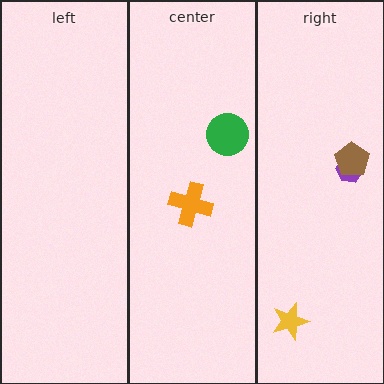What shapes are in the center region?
The green circle, the orange cross.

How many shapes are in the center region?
2.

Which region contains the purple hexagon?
The right region.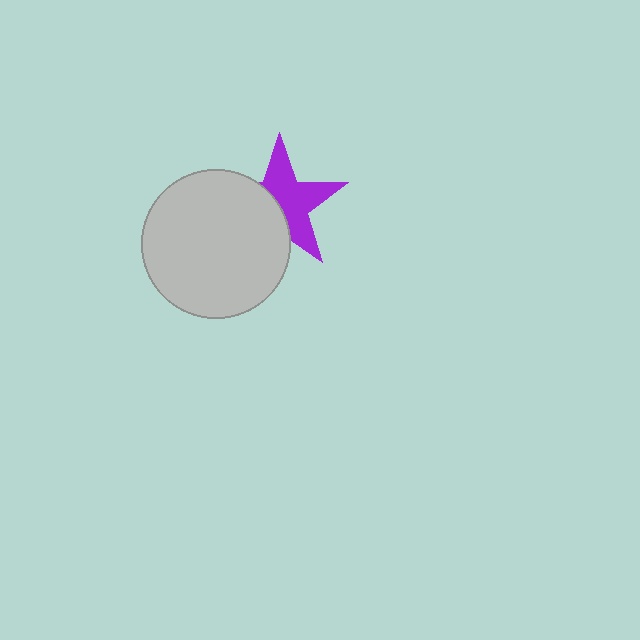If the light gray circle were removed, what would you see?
You would see the complete purple star.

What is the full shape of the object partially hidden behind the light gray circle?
The partially hidden object is a purple star.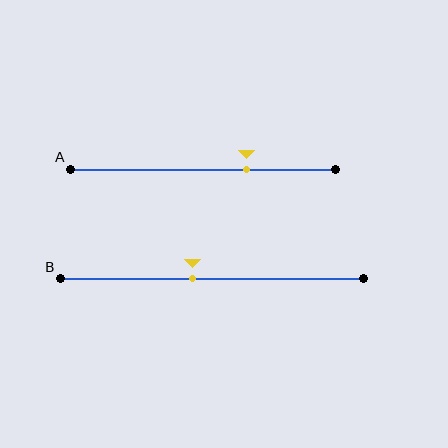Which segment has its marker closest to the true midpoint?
Segment B has its marker closest to the true midpoint.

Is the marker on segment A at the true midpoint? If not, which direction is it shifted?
No, the marker on segment A is shifted to the right by about 17% of the segment length.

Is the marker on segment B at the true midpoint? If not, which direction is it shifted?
No, the marker on segment B is shifted to the left by about 6% of the segment length.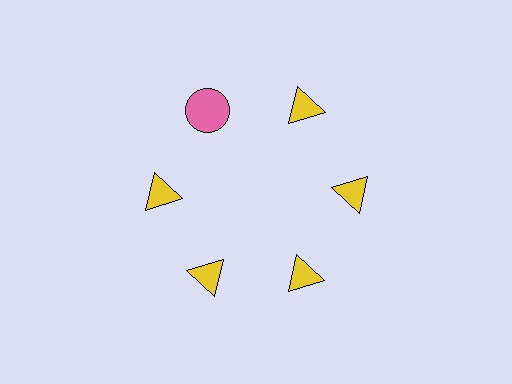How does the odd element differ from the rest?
It differs in both color (pink instead of yellow) and shape (circle instead of triangle).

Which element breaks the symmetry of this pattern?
The pink circle at roughly the 11 o'clock position breaks the symmetry. All other shapes are yellow triangles.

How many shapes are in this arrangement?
There are 6 shapes arranged in a ring pattern.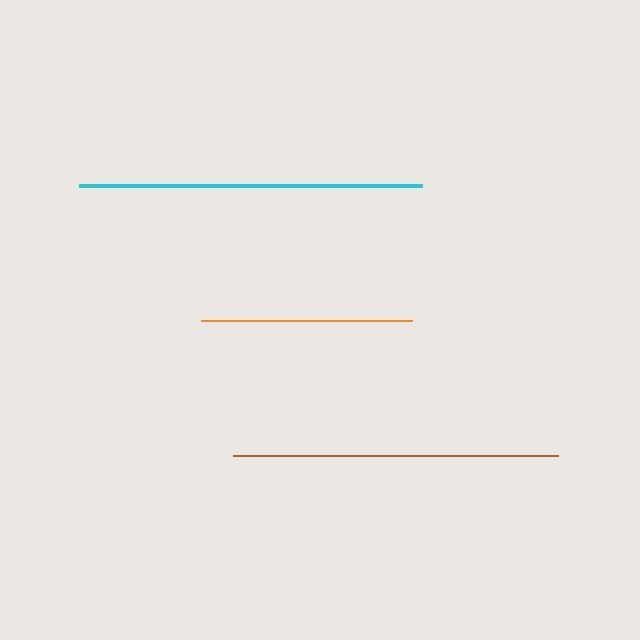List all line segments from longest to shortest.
From longest to shortest: cyan, brown, orange.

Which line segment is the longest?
The cyan line is the longest at approximately 343 pixels.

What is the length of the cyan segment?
The cyan segment is approximately 343 pixels long.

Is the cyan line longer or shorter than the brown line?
The cyan line is longer than the brown line.